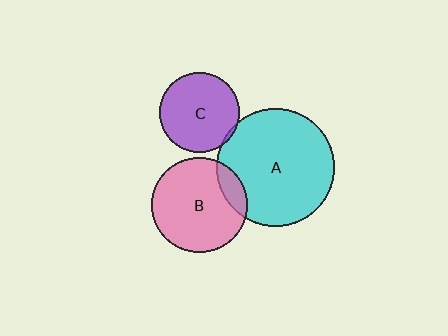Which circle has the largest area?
Circle A (cyan).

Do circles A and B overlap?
Yes.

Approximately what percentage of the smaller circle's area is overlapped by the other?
Approximately 15%.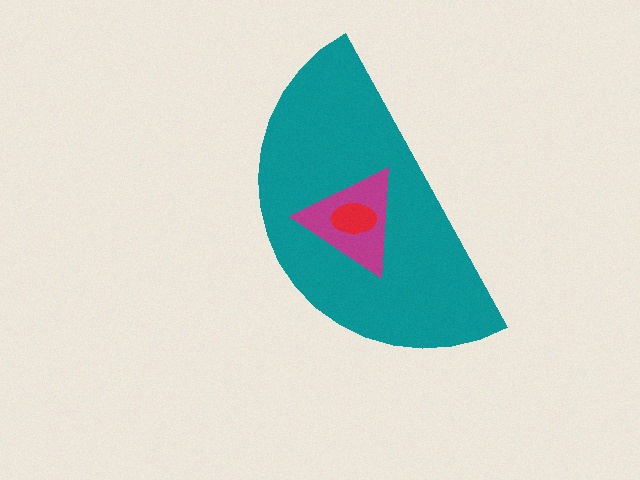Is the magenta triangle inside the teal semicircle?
Yes.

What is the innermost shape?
The red ellipse.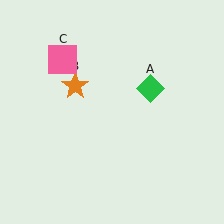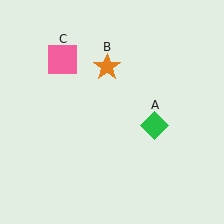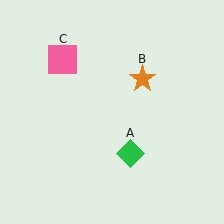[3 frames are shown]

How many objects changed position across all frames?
2 objects changed position: green diamond (object A), orange star (object B).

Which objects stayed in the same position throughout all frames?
Pink square (object C) remained stationary.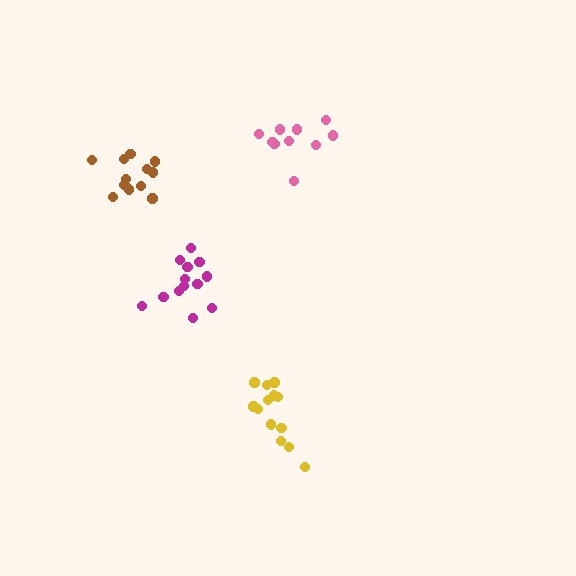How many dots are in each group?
Group 1: 12 dots, Group 2: 10 dots, Group 3: 13 dots, Group 4: 13 dots (48 total).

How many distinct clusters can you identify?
There are 4 distinct clusters.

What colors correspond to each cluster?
The clusters are colored: brown, pink, magenta, yellow.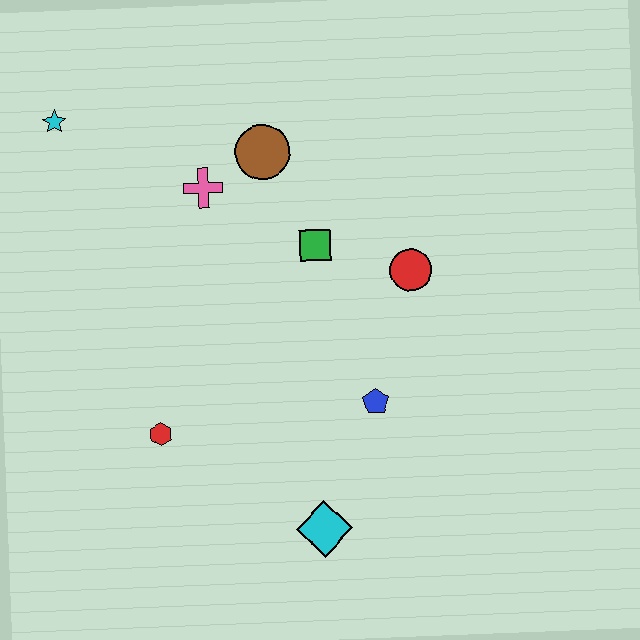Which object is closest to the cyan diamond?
The blue pentagon is closest to the cyan diamond.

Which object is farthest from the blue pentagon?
The cyan star is farthest from the blue pentagon.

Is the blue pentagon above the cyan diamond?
Yes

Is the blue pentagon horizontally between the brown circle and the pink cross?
No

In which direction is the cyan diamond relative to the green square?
The cyan diamond is below the green square.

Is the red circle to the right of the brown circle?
Yes